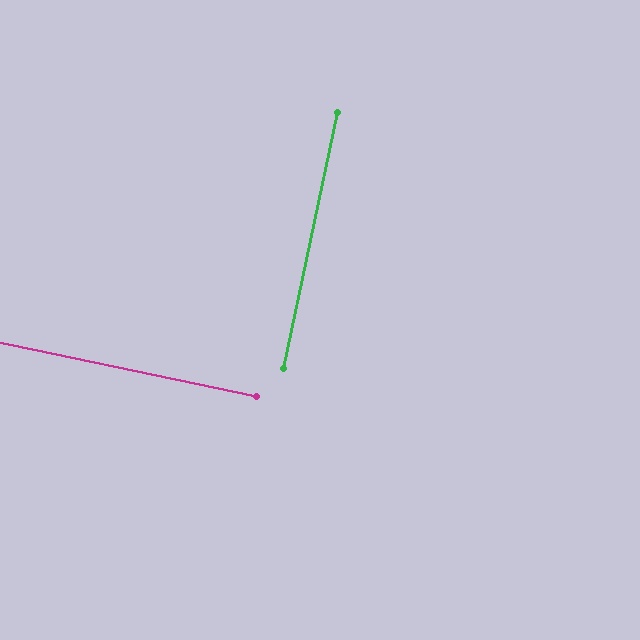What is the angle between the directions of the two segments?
Approximately 90 degrees.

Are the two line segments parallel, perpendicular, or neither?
Perpendicular — they meet at approximately 90°.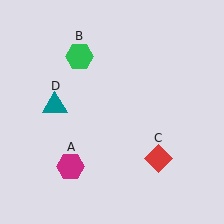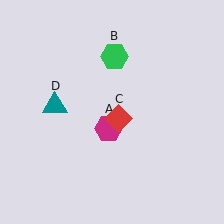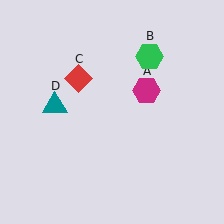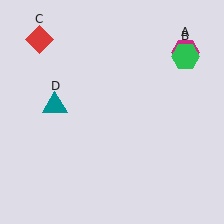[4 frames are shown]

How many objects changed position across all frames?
3 objects changed position: magenta hexagon (object A), green hexagon (object B), red diamond (object C).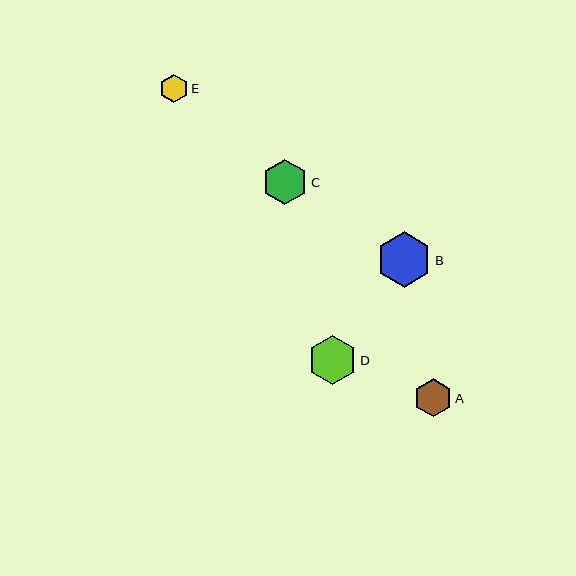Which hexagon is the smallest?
Hexagon E is the smallest with a size of approximately 28 pixels.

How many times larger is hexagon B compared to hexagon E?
Hexagon B is approximately 2.0 times the size of hexagon E.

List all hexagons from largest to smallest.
From largest to smallest: B, D, C, A, E.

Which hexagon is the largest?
Hexagon B is the largest with a size of approximately 55 pixels.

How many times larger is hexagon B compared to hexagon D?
Hexagon B is approximately 1.1 times the size of hexagon D.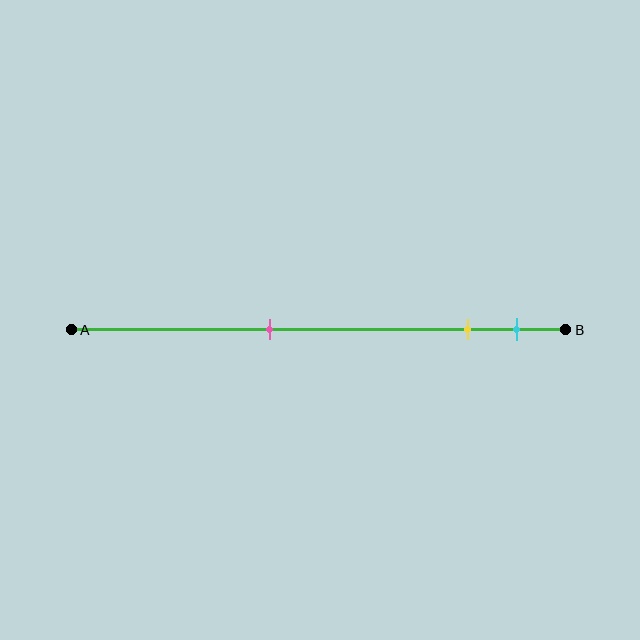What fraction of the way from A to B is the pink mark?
The pink mark is approximately 40% (0.4) of the way from A to B.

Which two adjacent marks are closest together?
The yellow and cyan marks are the closest adjacent pair.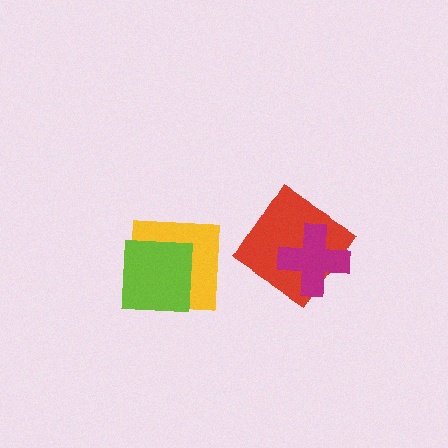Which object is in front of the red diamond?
The magenta cross is in front of the red diamond.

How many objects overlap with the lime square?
1 object overlaps with the lime square.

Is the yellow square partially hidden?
Yes, it is partially covered by another shape.